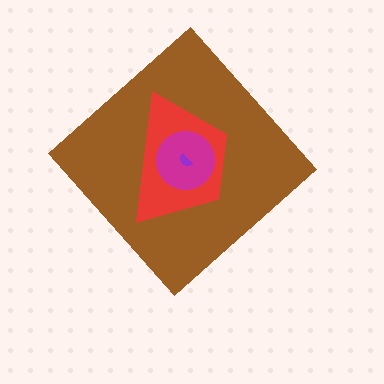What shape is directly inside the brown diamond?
The red trapezoid.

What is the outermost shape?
The brown diamond.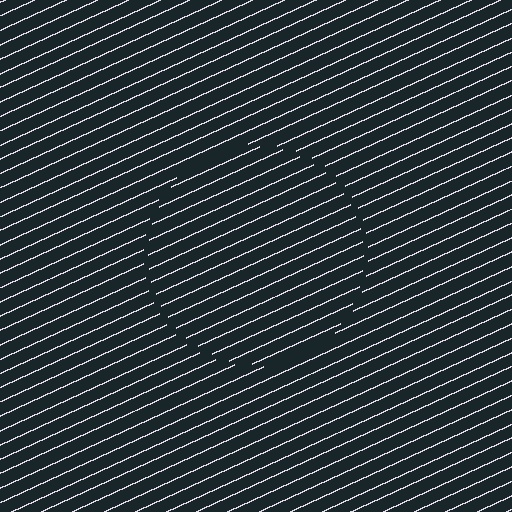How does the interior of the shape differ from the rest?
The interior of the shape contains the same grating, shifted by half a period — the contour is defined by the phase discontinuity where line-ends from the inner and outer gratings abut.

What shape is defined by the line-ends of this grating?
An illusory circle. The interior of the shape contains the same grating, shifted by half a period — the contour is defined by the phase discontinuity where line-ends from the inner and outer gratings abut.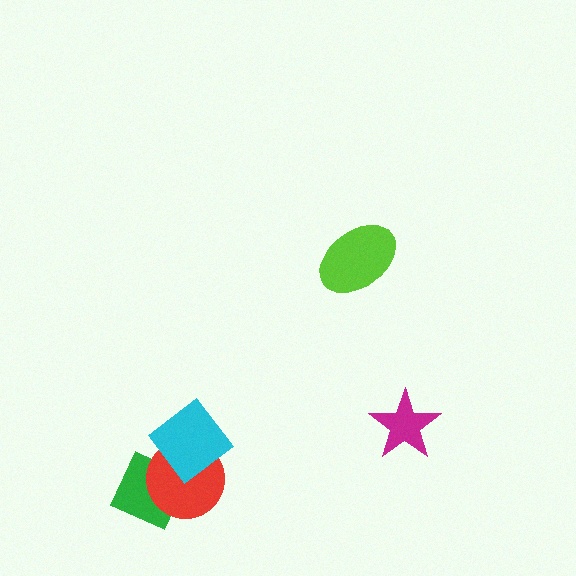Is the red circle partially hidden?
Yes, it is partially covered by another shape.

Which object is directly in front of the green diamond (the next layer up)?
The red circle is directly in front of the green diamond.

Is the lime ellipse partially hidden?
No, no other shape covers it.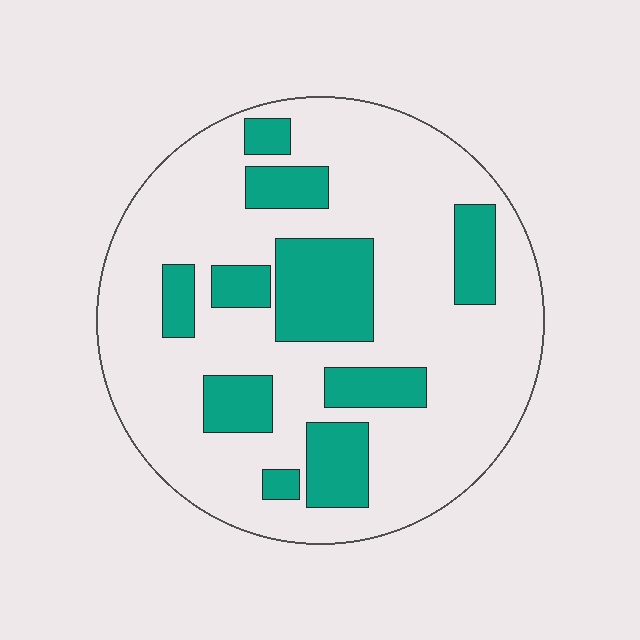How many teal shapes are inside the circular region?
10.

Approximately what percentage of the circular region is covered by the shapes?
Approximately 25%.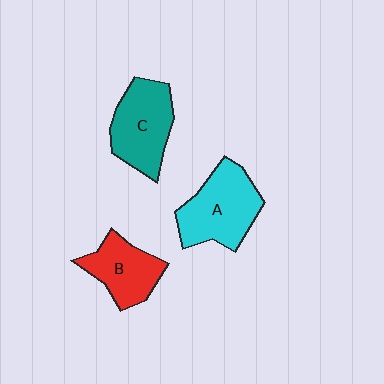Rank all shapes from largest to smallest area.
From largest to smallest: A (cyan), C (teal), B (red).